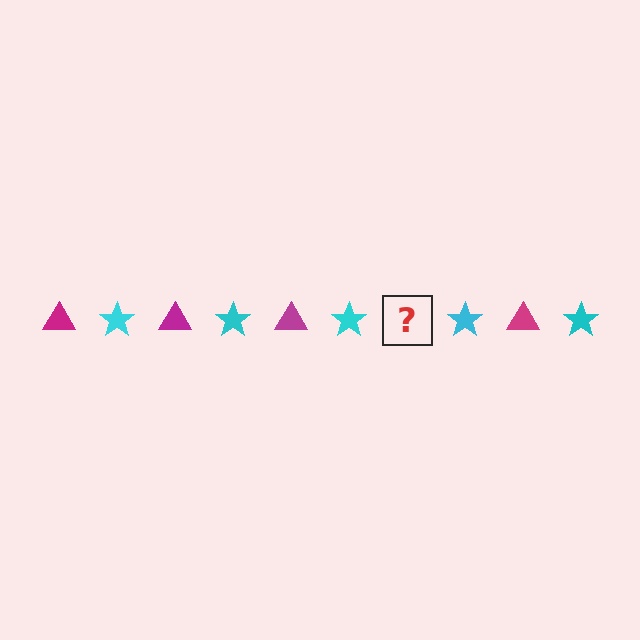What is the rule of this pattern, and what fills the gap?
The rule is that the pattern alternates between magenta triangle and cyan star. The gap should be filled with a magenta triangle.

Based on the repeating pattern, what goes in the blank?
The blank should be a magenta triangle.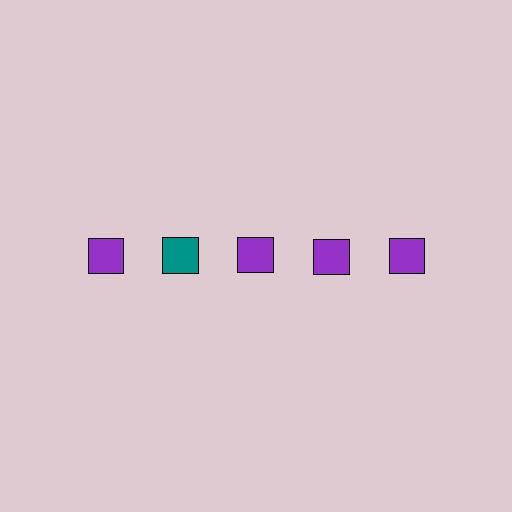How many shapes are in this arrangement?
There are 5 shapes arranged in a grid pattern.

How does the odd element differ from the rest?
It has a different color: teal instead of purple.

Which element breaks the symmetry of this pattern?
The teal square in the top row, second from left column breaks the symmetry. All other shapes are purple squares.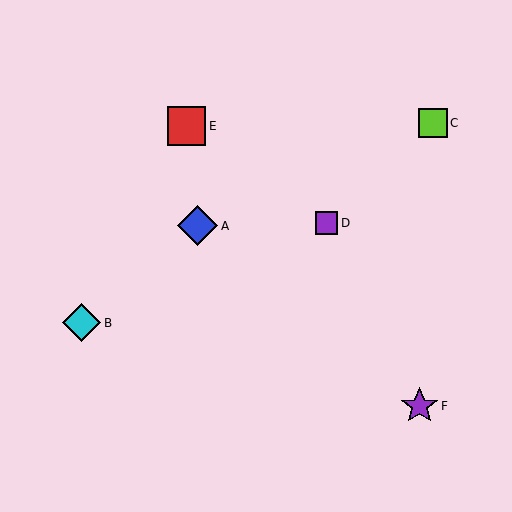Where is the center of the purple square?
The center of the purple square is at (326, 223).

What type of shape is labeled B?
Shape B is a cyan diamond.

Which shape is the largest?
The blue diamond (labeled A) is the largest.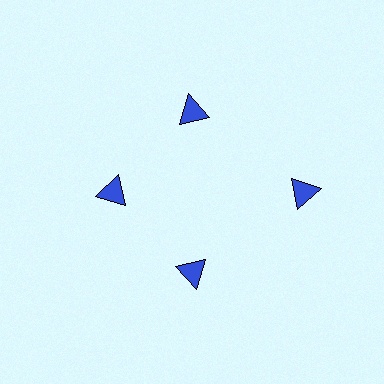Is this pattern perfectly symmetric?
No. The 4 blue triangles are arranged in a ring, but one element near the 3 o'clock position is pushed outward from the center, breaking the 4-fold rotational symmetry.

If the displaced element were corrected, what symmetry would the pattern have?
It would have 4-fold rotational symmetry — the pattern would map onto itself every 90 degrees.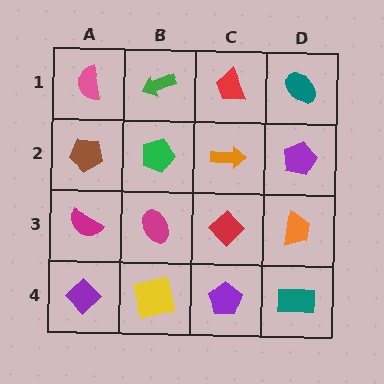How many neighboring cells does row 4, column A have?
2.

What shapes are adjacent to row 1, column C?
An orange arrow (row 2, column C), a green arrow (row 1, column B), a teal ellipse (row 1, column D).